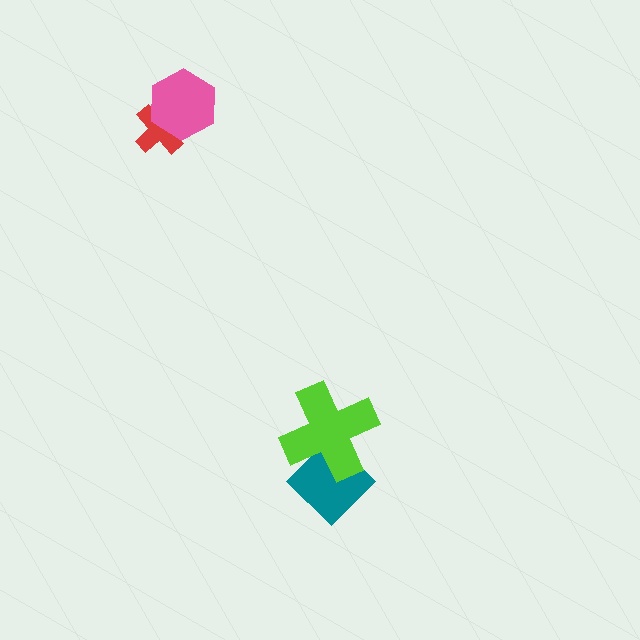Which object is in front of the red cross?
The pink hexagon is in front of the red cross.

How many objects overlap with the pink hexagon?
1 object overlaps with the pink hexagon.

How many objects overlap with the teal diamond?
1 object overlaps with the teal diamond.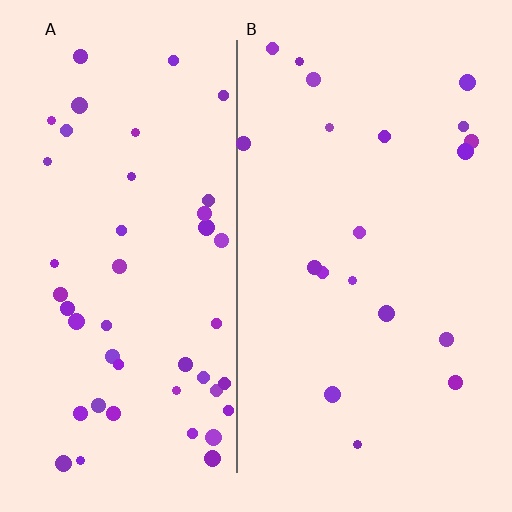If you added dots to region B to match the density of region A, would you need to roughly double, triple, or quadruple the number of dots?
Approximately double.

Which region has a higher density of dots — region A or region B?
A (the left).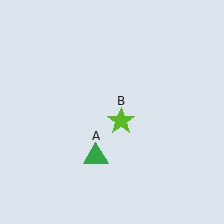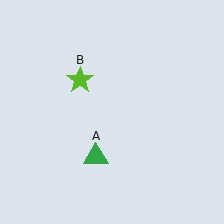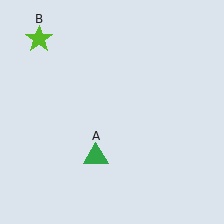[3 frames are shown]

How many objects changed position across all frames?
1 object changed position: lime star (object B).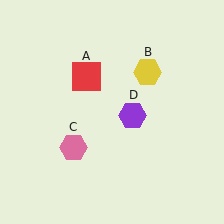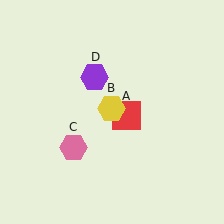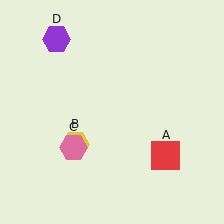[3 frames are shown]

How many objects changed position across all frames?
3 objects changed position: red square (object A), yellow hexagon (object B), purple hexagon (object D).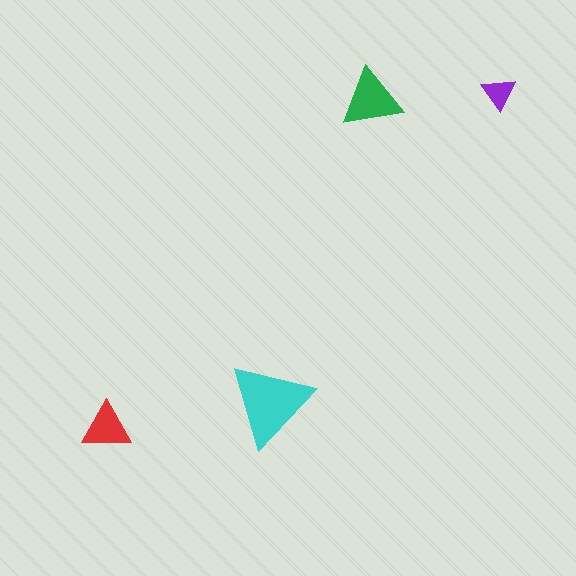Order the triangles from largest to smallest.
the cyan one, the green one, the red one, the purple one.